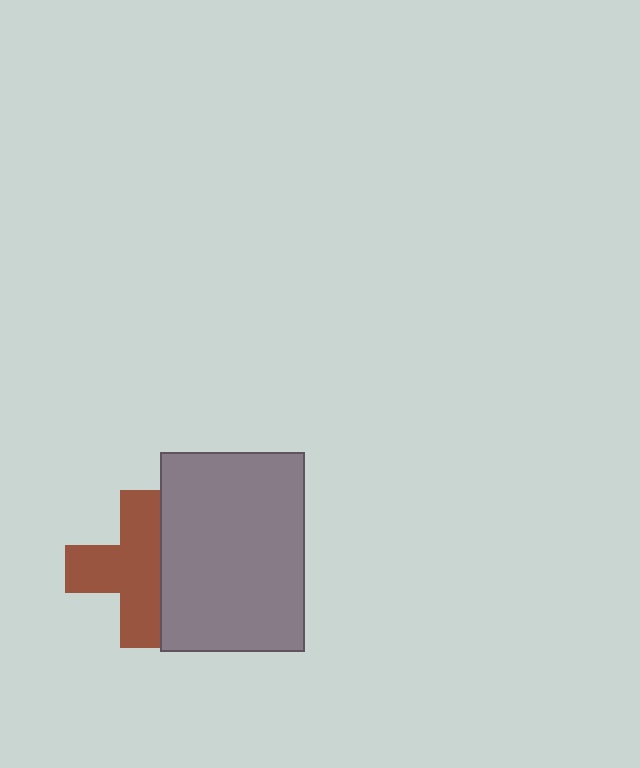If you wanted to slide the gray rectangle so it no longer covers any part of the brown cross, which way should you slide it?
Slide it right — that is the most direct way to separate the two shapes.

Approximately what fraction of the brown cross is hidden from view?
Roughly 31% of the brown cross is hidden behind the gray rectangle.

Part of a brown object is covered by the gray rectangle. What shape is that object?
It is a cross.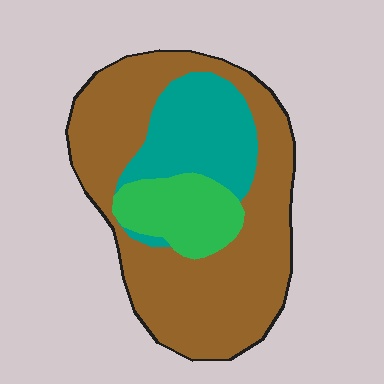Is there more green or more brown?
Brown.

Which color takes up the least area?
Green, at roughly 15%.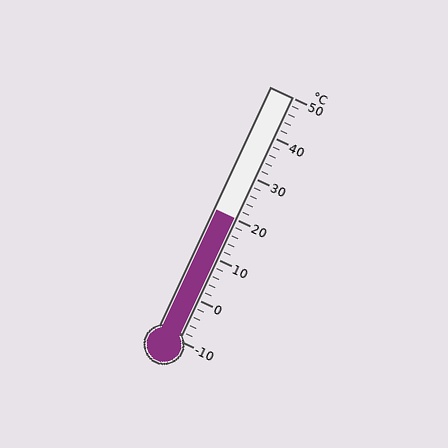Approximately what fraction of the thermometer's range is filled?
The thermometer is filled to approximately 50% of its range.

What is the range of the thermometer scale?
The thermometer scale ranges from -10°C to 50°C.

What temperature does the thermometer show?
The thermometer shows approximately 20°C.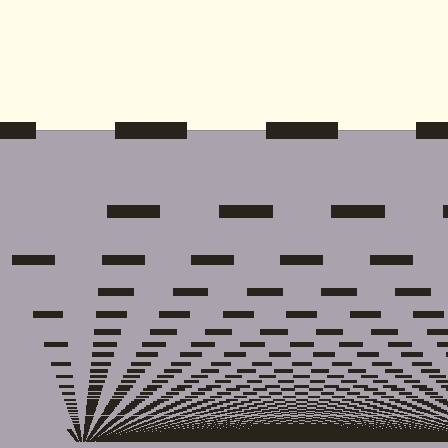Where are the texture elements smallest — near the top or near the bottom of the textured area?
Near the bottom.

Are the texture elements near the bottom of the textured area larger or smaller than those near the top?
Smaller. The gradient is inverted — elements near the bottom are smaller and denser.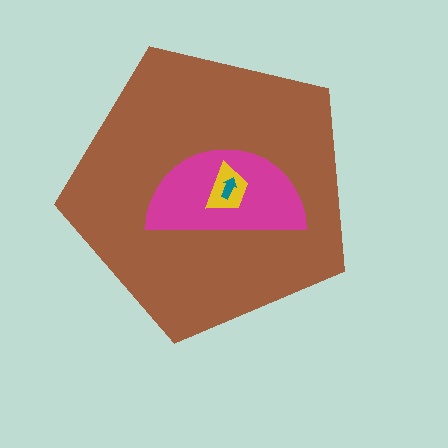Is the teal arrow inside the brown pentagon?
Yes.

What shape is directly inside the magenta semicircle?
The yellow trapezoid.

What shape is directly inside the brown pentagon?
The magenta semicircle.